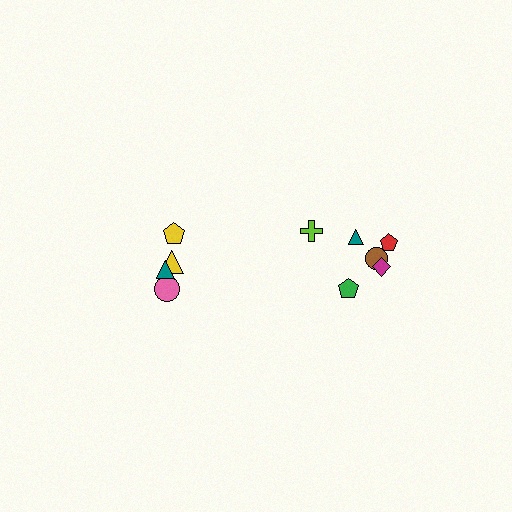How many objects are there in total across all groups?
There are 10 objects.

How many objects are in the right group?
There are 6 objects.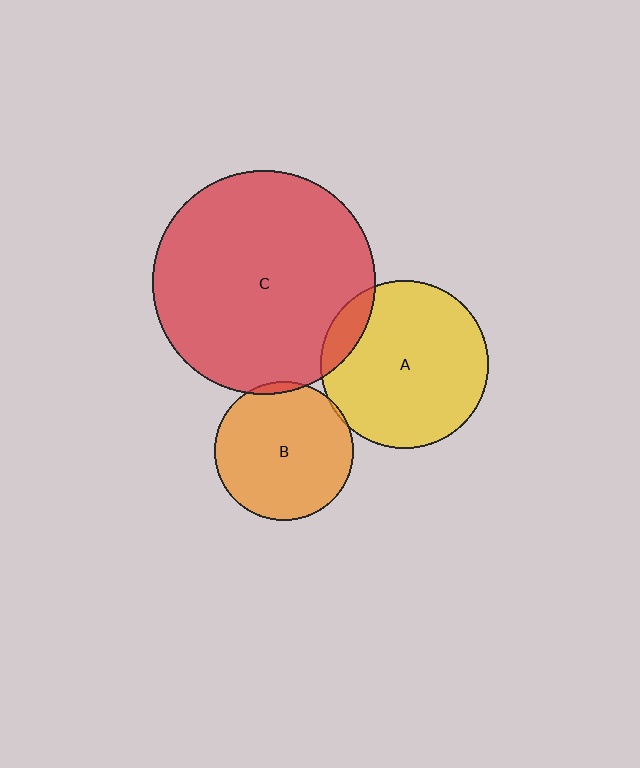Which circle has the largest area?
Circle C (red).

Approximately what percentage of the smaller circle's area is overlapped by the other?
Approximately 5%.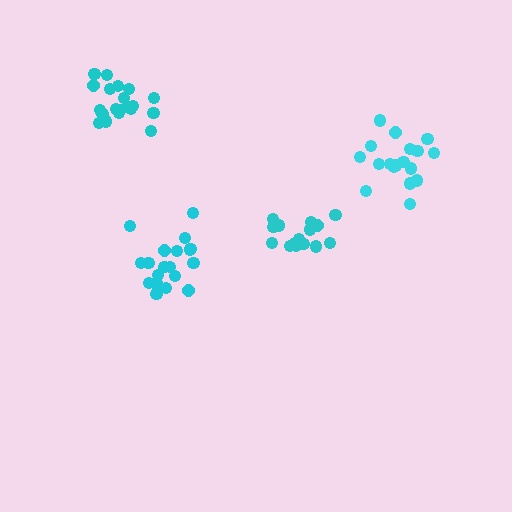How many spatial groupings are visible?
There are 4 spatial groupings.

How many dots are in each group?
Group 1: 20 dots, Group 2: 15 dots, Group 3: 18 dots, Group 4: 19 dots (72 total).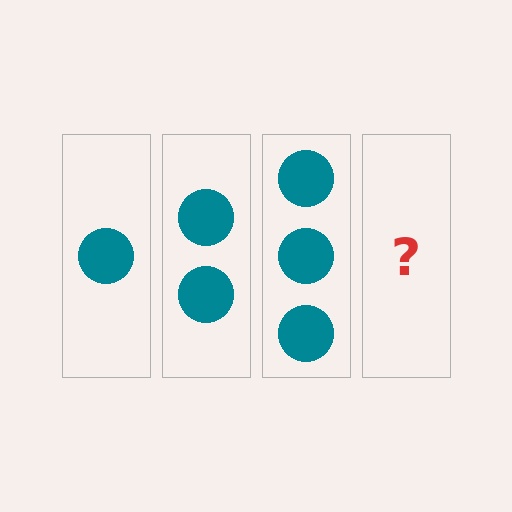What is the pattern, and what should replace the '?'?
The pattern is that each step adds one more circle. The '?' should be 4 circles.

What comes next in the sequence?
The next element should be 4 circles.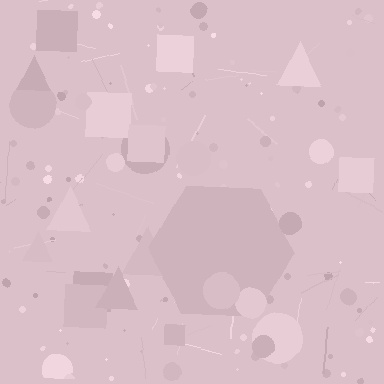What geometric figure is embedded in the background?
A hexagon is embedded in the background.